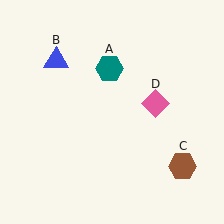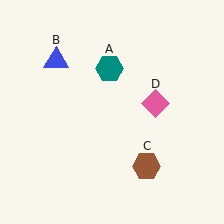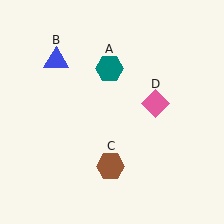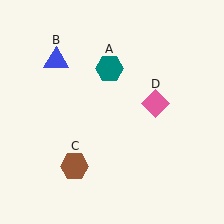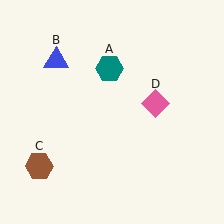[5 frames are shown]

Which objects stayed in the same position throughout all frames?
Teal hexagon (object A) and blue triangle (object B) and pink diamond (object D) remained stationary.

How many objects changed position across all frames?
1 object changed position: brown hexagon (object C).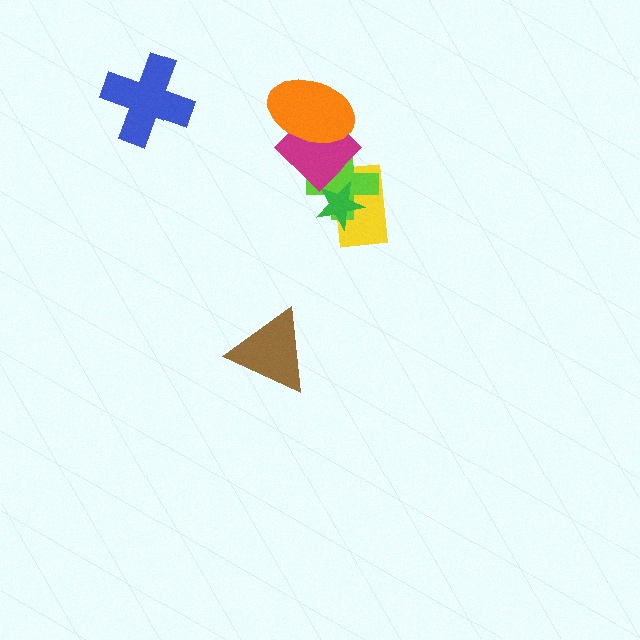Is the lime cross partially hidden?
Yes, it is partially covered by another shape.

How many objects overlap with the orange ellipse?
1 object overlaps with the orange ellipse.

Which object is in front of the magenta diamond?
The orange ellipse is in front of the magenta diamond.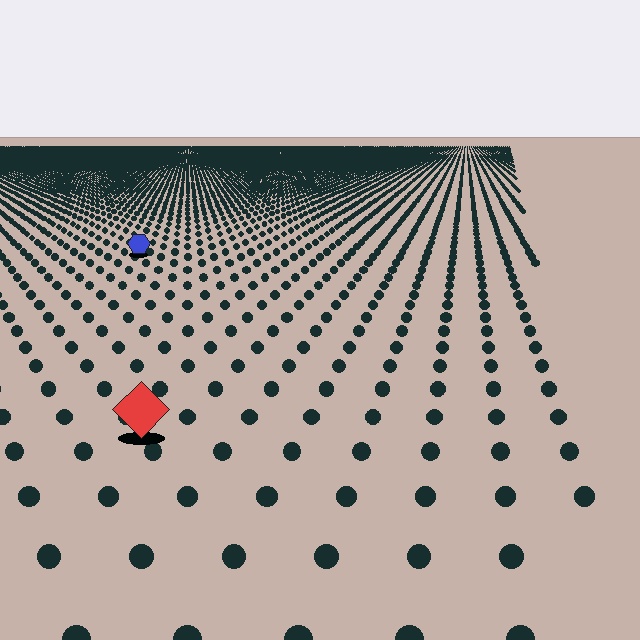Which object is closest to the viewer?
The red diamond is closest. The texture marks near it are larger and more spread out.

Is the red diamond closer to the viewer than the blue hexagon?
Yes. The red diamond is closer — you can tell from the texture gradient: the ground texture is coarser near it.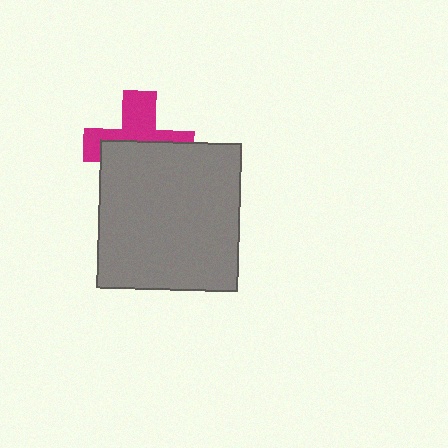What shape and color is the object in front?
The object in front is a gray rectangle.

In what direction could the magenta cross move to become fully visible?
The magenta cross could move up. That would shift it out from behind the gray rectangle entirely.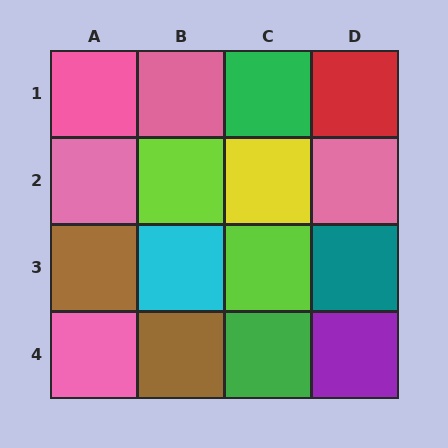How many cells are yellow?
1 cell is yellow.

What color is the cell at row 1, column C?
Green.